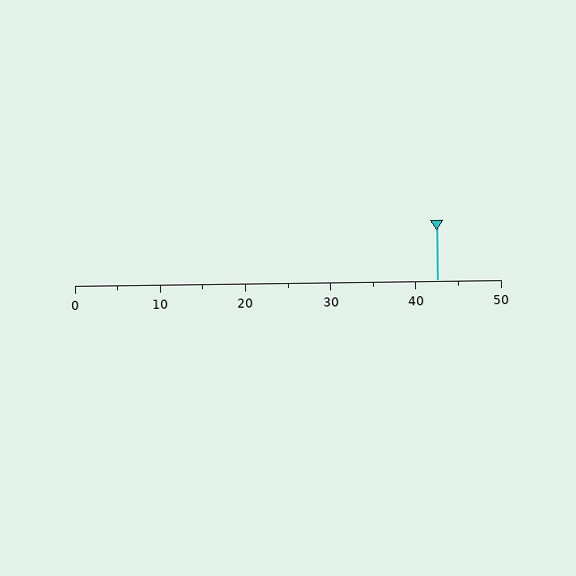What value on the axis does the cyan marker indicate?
The marker indicates approximately 42.5.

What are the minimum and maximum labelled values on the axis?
The axis runs from 0 to 50.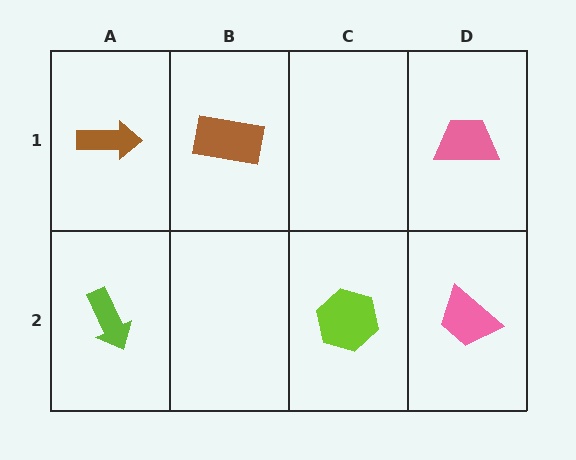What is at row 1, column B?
A brown rectangle.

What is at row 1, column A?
A brown arrow.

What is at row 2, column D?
A pink trapezoid.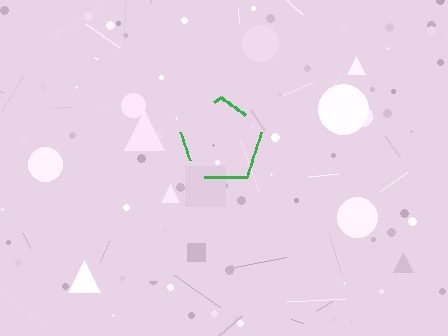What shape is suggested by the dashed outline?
The dashed outline suggests a pentagon.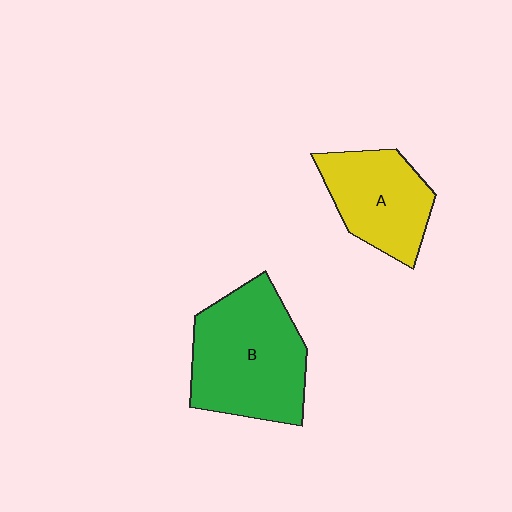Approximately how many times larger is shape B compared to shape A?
Approximately 1.5 times.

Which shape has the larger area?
Shape B (green).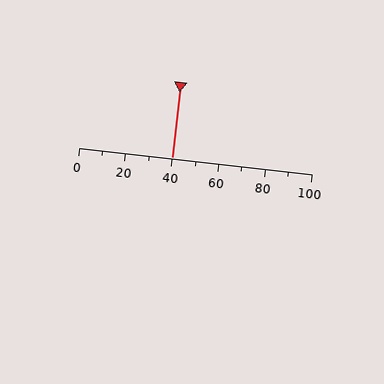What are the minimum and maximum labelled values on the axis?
The axis runs from 0 to 100.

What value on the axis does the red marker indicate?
The marker indicates approximately 40.